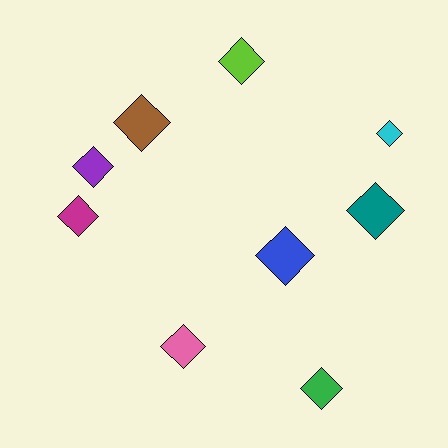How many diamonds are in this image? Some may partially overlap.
There are 9 diamonds.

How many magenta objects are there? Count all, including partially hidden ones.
There is 1 magenta object.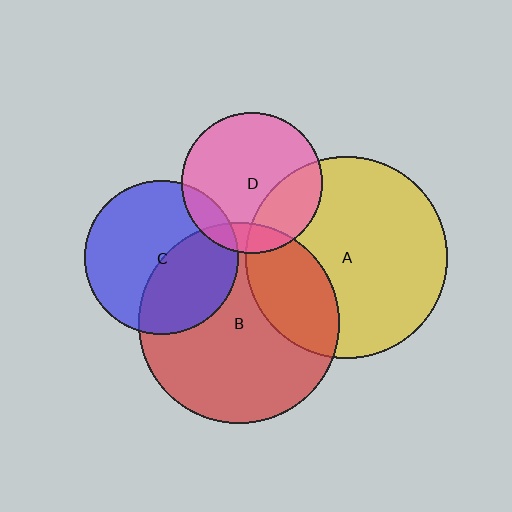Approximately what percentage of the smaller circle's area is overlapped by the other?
Approximately 40%.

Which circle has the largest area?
Circle A (yellow).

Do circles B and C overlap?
Yes.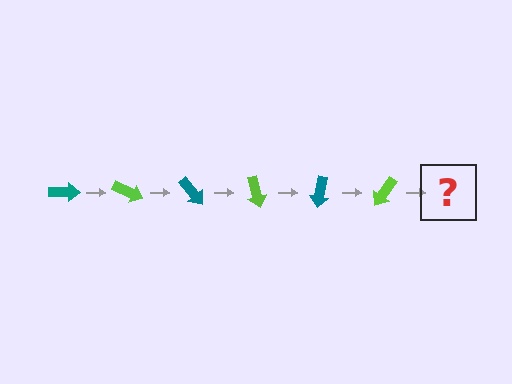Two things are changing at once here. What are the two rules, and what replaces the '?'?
The two rules are that it rotates 25 degrees each step and the color cycles through teal and lime. The '?' should be a teal arrow, rotated 150 degrees from the start.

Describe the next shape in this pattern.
It should be a teal arrow, rotated 150 degrees from the start.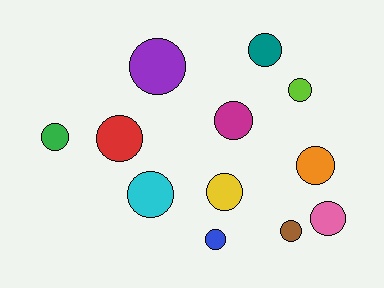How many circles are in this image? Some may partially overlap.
There are 12 circles.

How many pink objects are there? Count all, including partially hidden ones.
There is 1 pink object.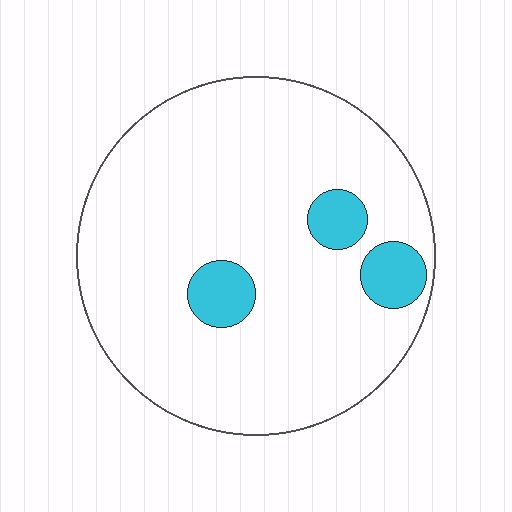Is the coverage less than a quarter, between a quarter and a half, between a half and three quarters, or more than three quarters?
Less than a quarter.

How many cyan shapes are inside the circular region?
3.